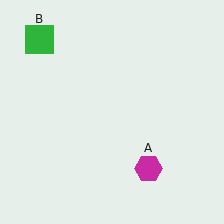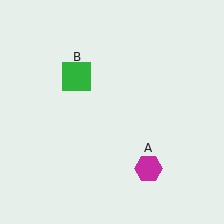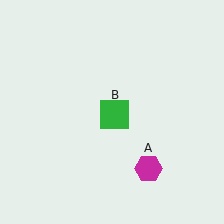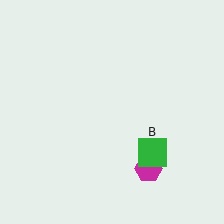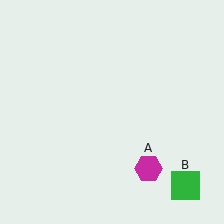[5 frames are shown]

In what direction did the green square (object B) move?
The green square (object B) moved down and to the right.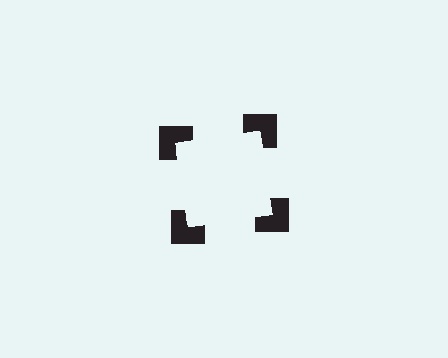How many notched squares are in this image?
There are 4 — one at each vertex of the illusory square.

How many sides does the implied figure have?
4 sides.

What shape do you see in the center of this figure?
An illusory square — its edges are inferred from the aligned wedge cuts in the notched squares, not physically drawn.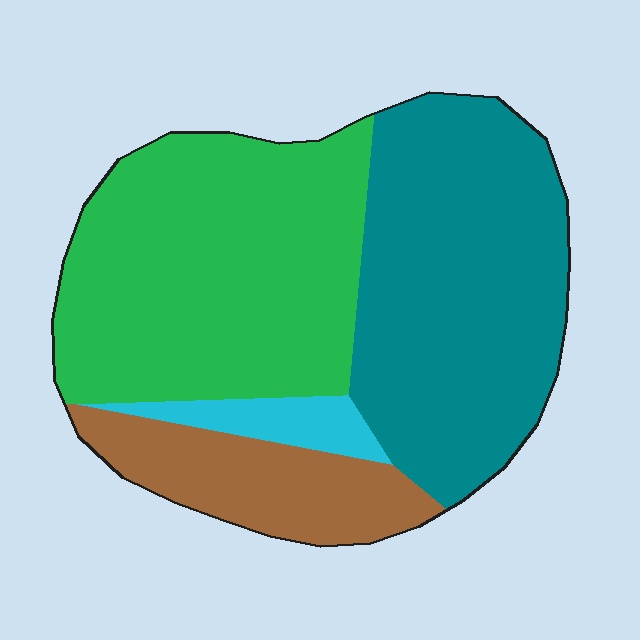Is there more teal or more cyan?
Teal.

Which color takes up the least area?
Cyan, at roughly 5%.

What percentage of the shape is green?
Green takes up about two fifths (2/5) of the shape.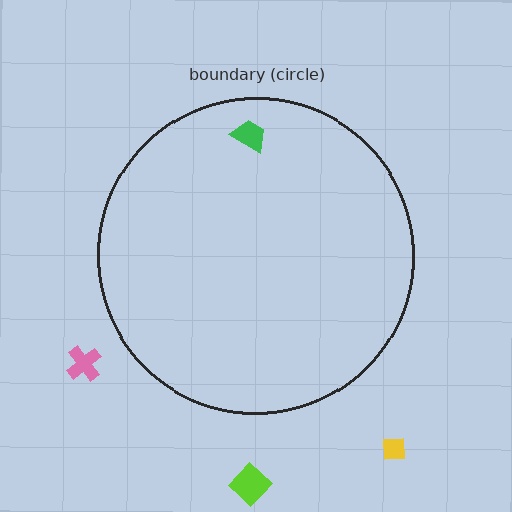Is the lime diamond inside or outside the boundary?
Outside.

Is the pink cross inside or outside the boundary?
Outside.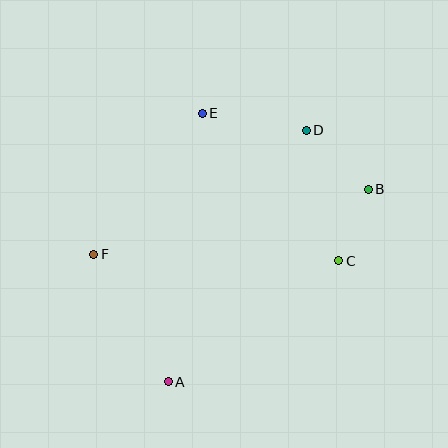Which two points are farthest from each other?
Points A and D are farthest from each other.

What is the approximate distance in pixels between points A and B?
The distance between A and B is approximately 278 pixels.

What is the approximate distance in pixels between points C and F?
The distance between C and F is approximately 245 pixels.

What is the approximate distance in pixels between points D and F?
The distance between D and F is approximately 246 pixels.